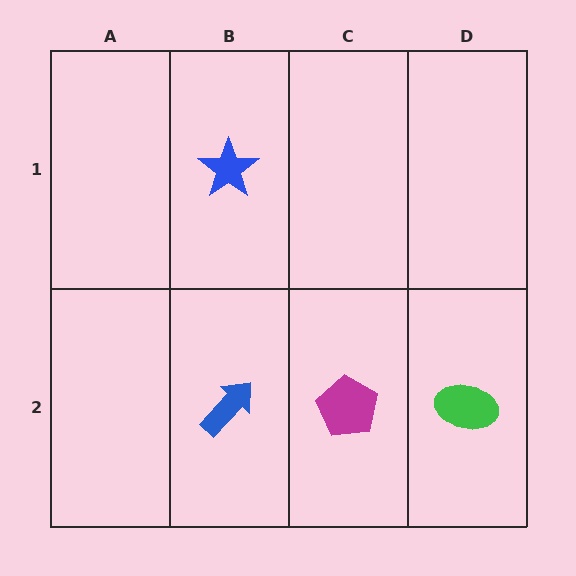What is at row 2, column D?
A green ellipse.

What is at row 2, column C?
A magenta pentagon.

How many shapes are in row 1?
1 shape.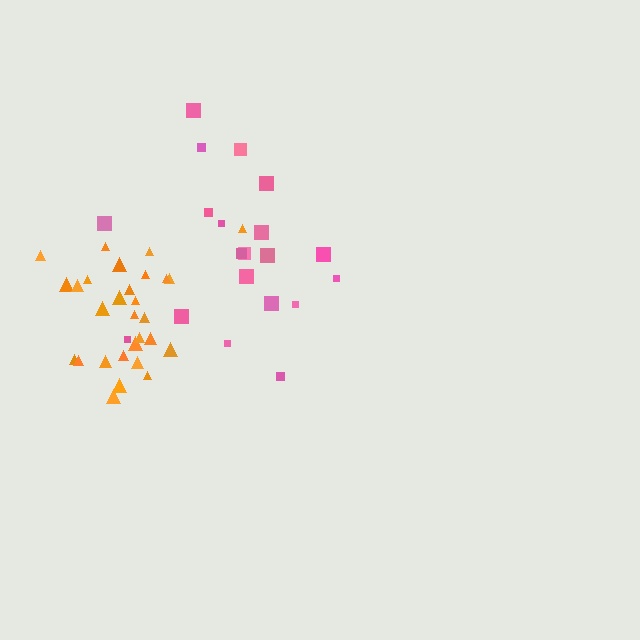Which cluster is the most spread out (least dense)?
Pink.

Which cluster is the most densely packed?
Orange.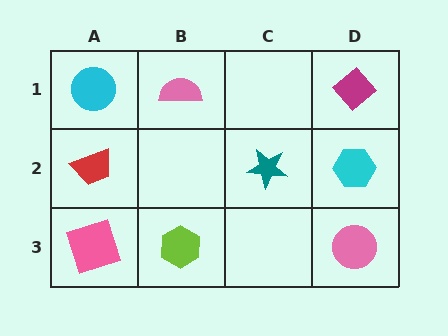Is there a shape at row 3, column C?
No, that cell is empty.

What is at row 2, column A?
A red trapezoid.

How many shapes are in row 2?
3 shapes.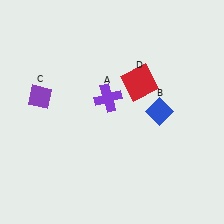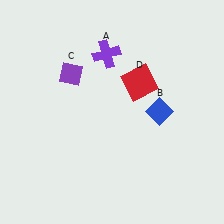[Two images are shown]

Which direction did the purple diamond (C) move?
The purple diamond (C) moved right.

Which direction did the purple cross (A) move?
The purple cross (A) moved up.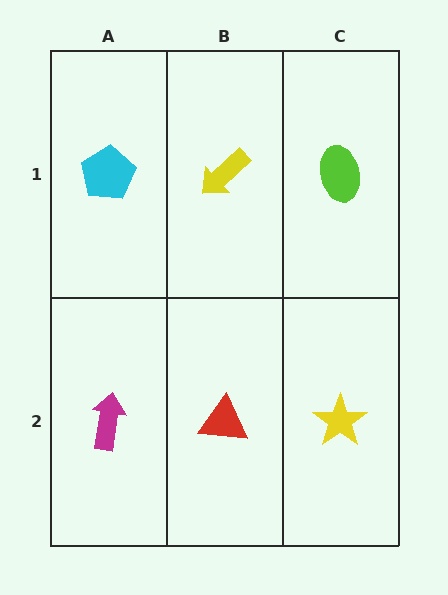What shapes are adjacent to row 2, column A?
A cyan pentagon (row 1, column A), a red triangle (row 2, column B).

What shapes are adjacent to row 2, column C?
A lime ellipse (row 1, column C), a red triangle (row 2, column B).